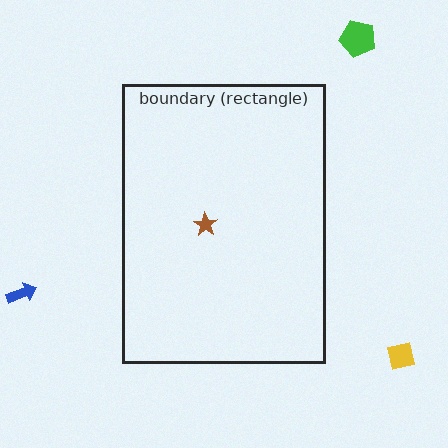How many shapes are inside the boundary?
1 inside, 3 outside.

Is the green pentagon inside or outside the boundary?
Outside.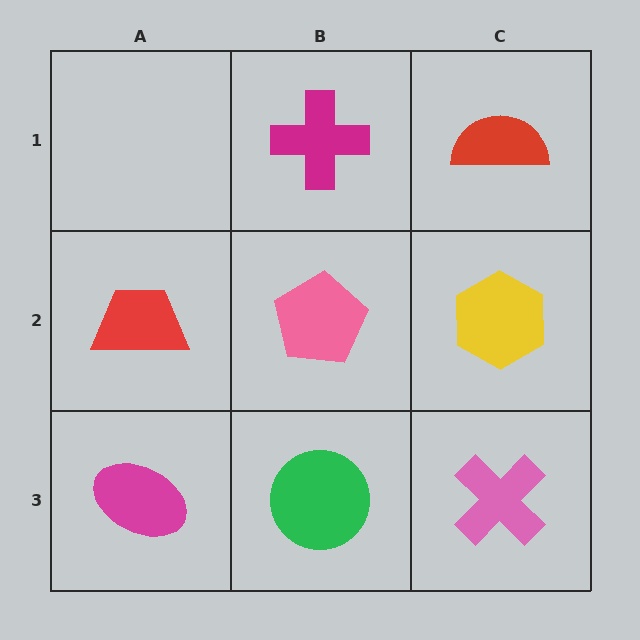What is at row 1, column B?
A magenta cross.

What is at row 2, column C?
A yellow hexagon.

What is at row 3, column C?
A pink cross.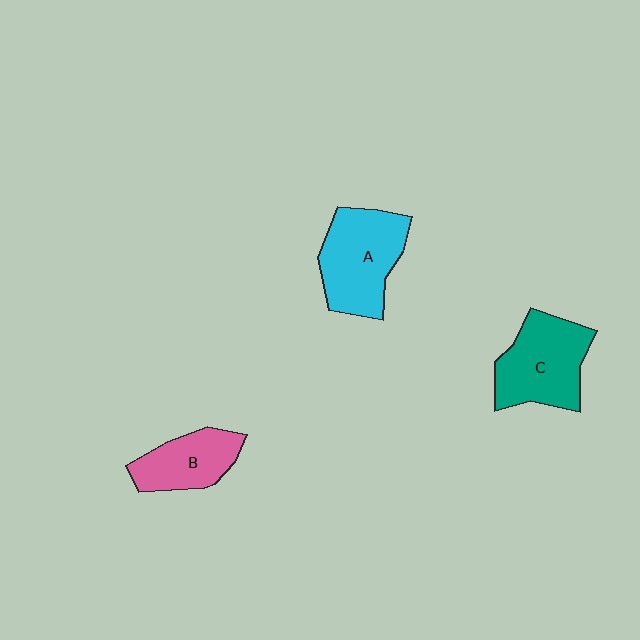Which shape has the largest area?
Shape A (cyan).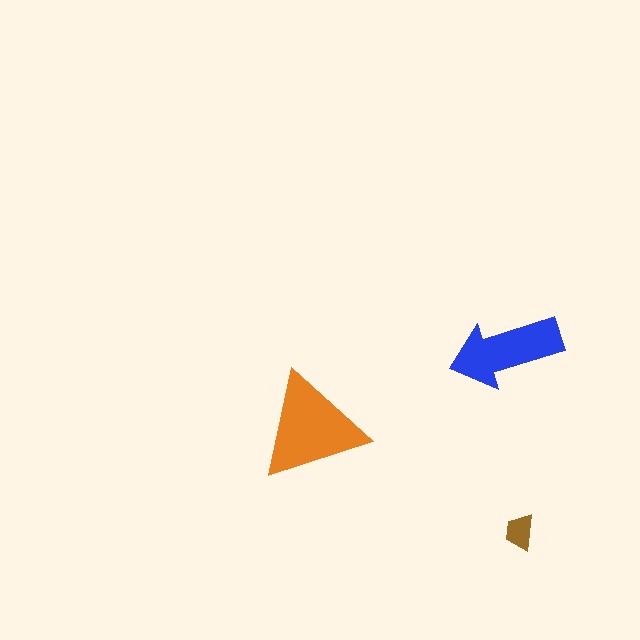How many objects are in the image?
There are 3 objects in the image.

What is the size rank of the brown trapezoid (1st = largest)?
3rd.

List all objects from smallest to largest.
The brown trapezoid, the blue arrow, the orange triangle.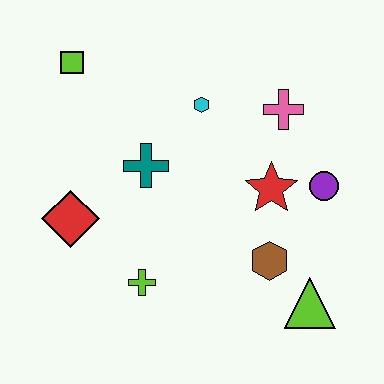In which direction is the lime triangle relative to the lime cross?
The lime triangle is to the right of the lime cross.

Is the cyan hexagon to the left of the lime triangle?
Yes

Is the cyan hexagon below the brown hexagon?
No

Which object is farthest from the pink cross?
The red diamond is farthest from the pink cross.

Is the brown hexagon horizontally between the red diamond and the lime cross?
No